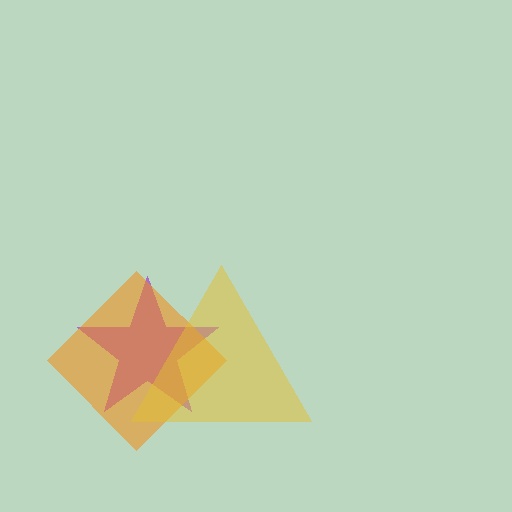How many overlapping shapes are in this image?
There are 3 overlapping shapes in the image.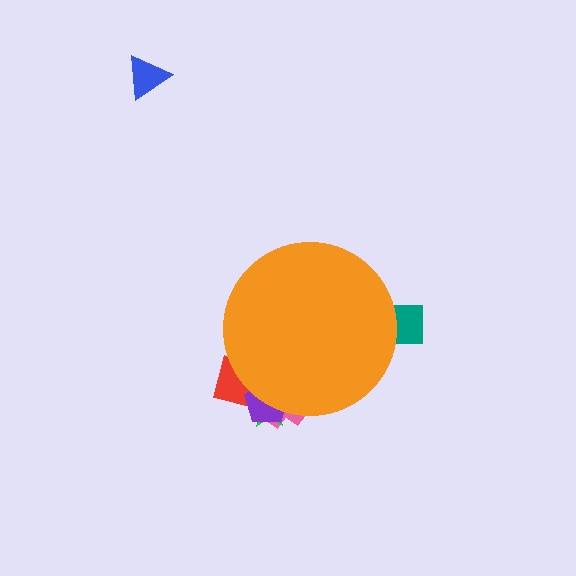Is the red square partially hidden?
Yes, the red square is partially hidden behind the orange circle.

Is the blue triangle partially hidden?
No, the blue triangle is fully visible.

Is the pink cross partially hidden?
Yes, the pink cross is partially hidden behind the orange circle.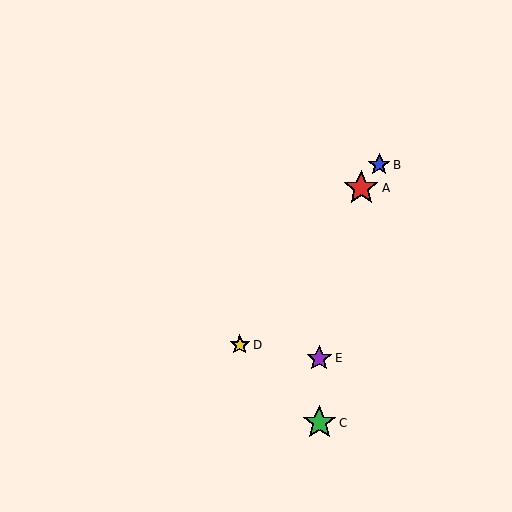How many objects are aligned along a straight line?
3 objects (A, B, D) are aligned along a straight line.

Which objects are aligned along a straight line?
Objects A, B, D are aligned along a straight line.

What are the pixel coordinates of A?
Object A is at (361, 188).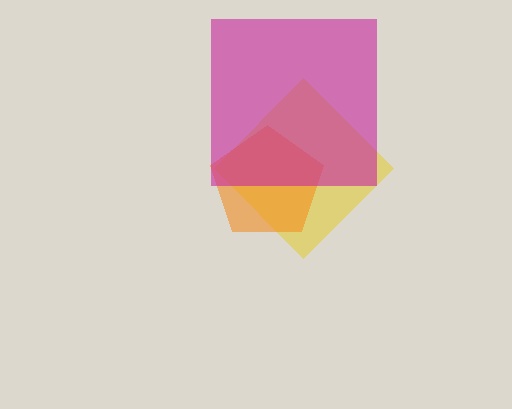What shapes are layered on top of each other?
The layered shapes are: a yellow diamond, an orange pentagon, a magenta square.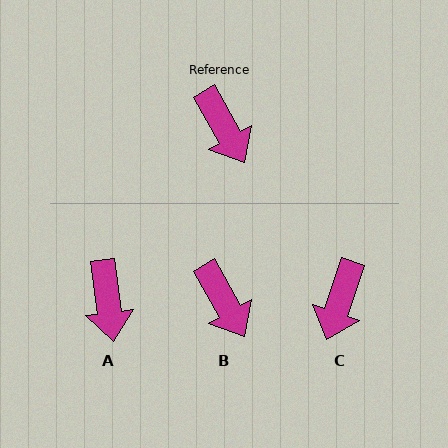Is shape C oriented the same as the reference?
No, it is off by about 48 degrees.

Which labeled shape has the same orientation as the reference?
B.